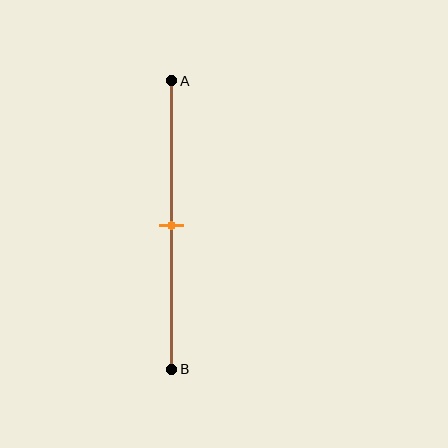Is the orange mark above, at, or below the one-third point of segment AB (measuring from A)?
The orange mark is below the one-third point of segment AB.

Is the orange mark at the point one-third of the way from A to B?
No, the mark is at about 50% from A, not at the 33% one-third point.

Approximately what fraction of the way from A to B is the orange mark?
The orange mark is approximately 50% of the way from A to B.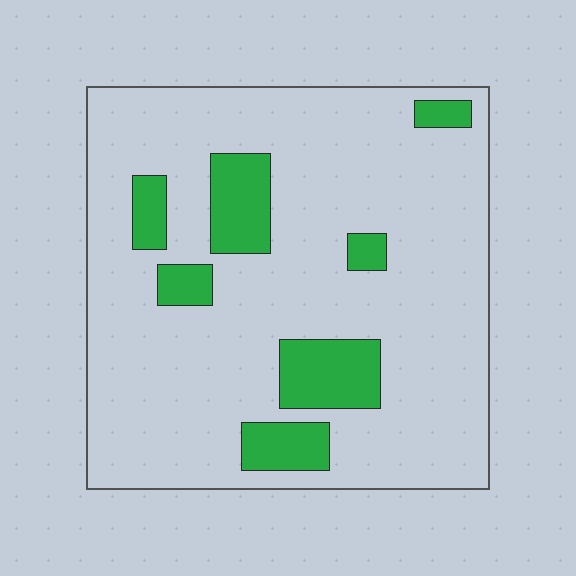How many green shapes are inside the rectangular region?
7.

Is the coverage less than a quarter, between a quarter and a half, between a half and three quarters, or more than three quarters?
Less than a quarter.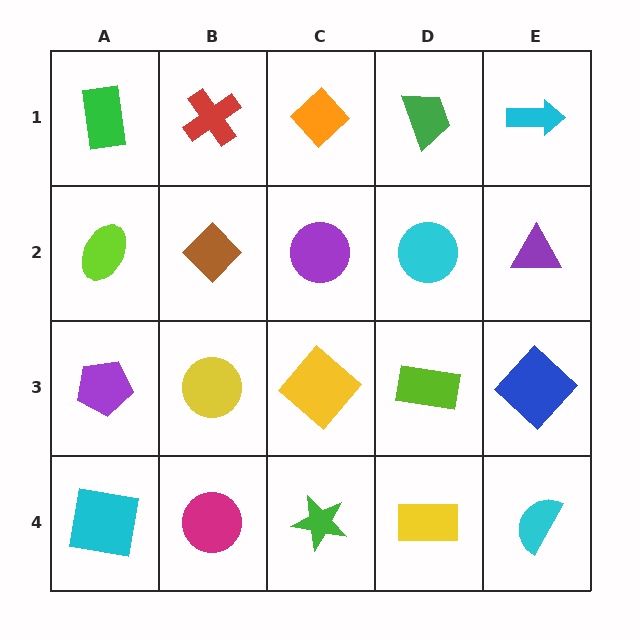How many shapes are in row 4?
5 shapes.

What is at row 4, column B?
A magenta circle.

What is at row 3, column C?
A yellow diamond.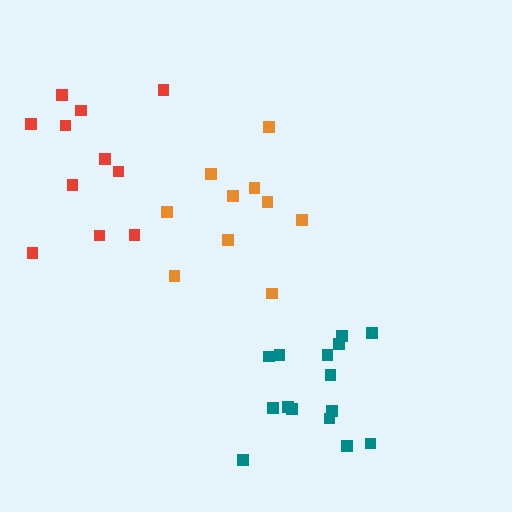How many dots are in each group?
Group 1: 10 dots, Group 2: 11 dots, Group 3: 15 dots (36 total).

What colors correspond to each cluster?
The clusters are colored: orange, red, teal.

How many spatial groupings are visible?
There are 3 spatial groupings.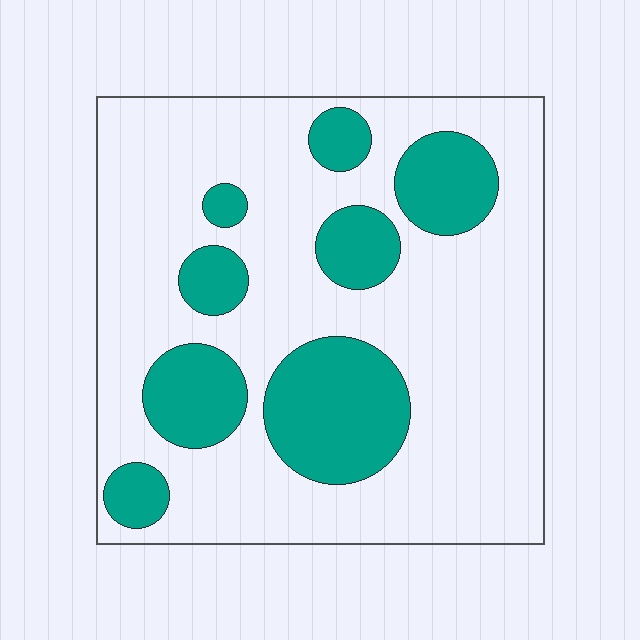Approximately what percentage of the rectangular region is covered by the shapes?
Approximately 25%.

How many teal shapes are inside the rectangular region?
8.